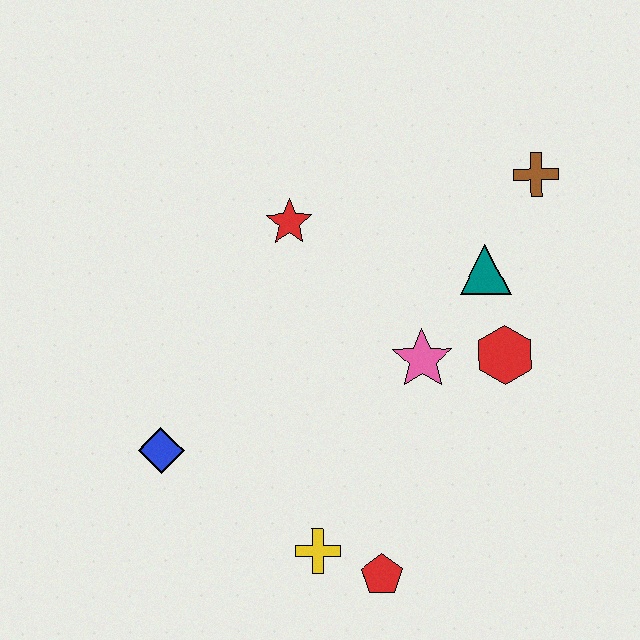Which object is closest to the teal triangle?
The red hexagon is closest to the teal triangle.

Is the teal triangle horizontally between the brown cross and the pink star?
Yes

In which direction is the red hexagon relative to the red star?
The red hexagon is to the right of the red star.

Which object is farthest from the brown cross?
The blue diamond is farthest from the brown cross.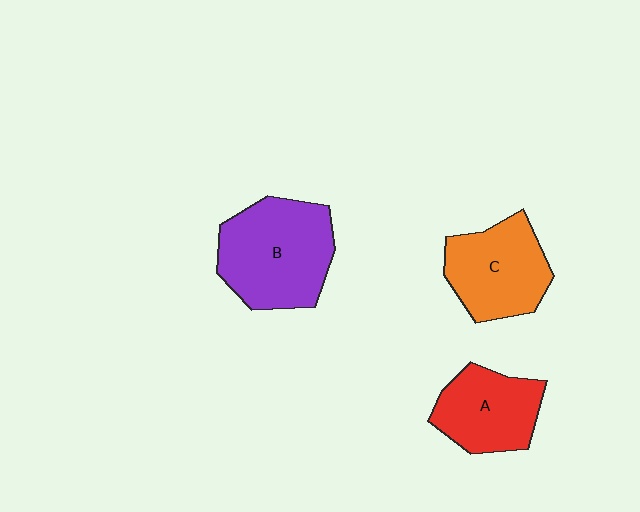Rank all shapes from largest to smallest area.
From largest to smallest: B (purple), C (orange), A (red).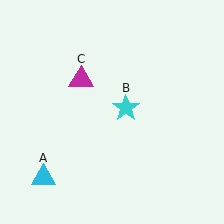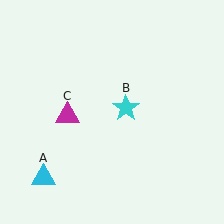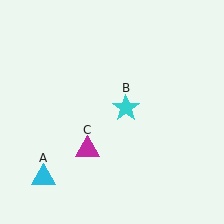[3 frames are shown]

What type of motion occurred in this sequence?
The magenta triangle (object C) rotated counterclockwise around the center of the scene.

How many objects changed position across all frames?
1 object changed position: magenta triangle (object C).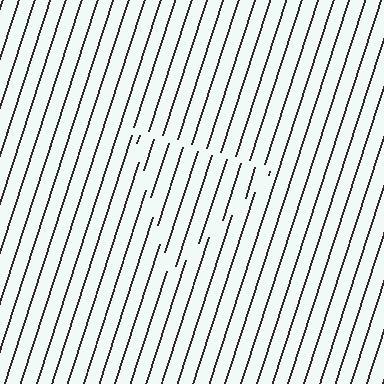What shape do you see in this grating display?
An illusory triangle. The interior of the shape contains the same grating, shifted by half a period — the contour is defined by the phase discontinuity where line-ends from the inner and outer gratings abut.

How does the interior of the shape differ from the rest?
The interior of the shape contains the same grating, shifted by half a period — the contour is defined by the phase discontinuity where line-ends from the inner and outer gratings abut.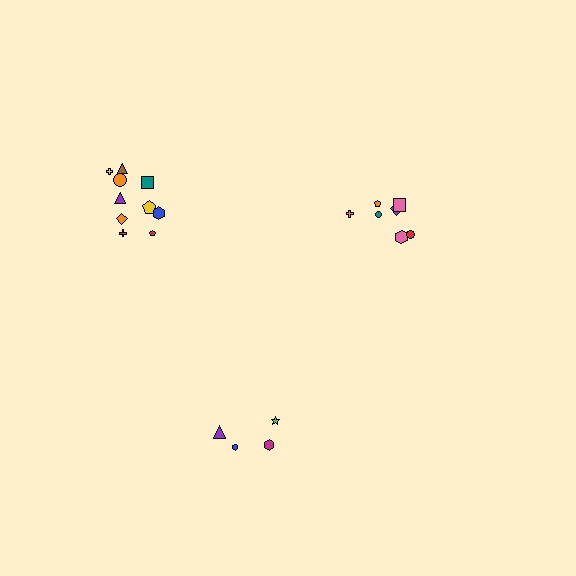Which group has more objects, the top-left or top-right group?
The top-left group.